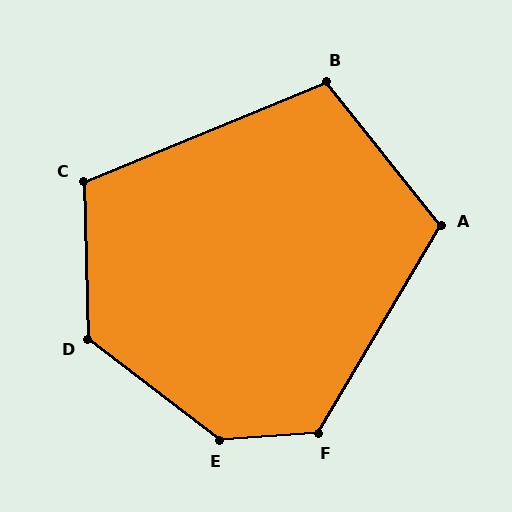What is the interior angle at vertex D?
Approximately 129 degrees (obtuse).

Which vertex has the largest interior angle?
E, at approximately 139 degrees.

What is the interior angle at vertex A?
Approximately 111 degrees (obtuse).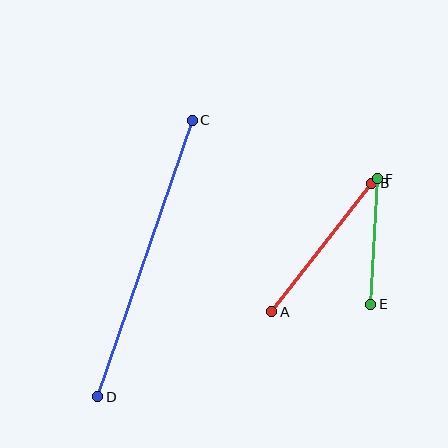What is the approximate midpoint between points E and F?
The midpoint is at approximately (374, 241) pixels.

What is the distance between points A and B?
The distance is approximately 163 pixels.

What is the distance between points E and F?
The distance is approximately 126 pixels.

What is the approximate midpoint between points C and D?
The midpoint is at approximately (145, 258) pixels.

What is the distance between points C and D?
The distance is approximately 292 pixels.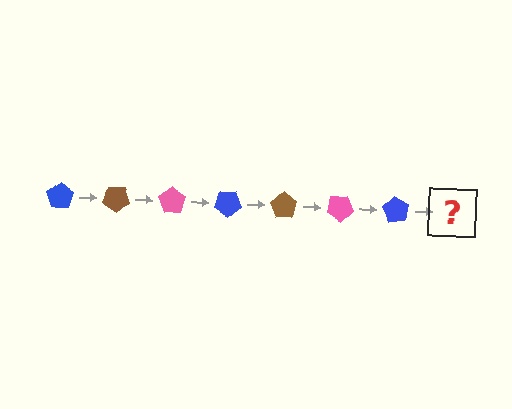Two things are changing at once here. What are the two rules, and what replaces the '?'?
The two rules are that it rotates 35 degrees each step and the color cycles through blue, brown, and pink. The '?' should be a brown pentagon, rotated 245 degrees from the start.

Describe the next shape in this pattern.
It should be a brown pentagon, rotated 245 degrees from the start.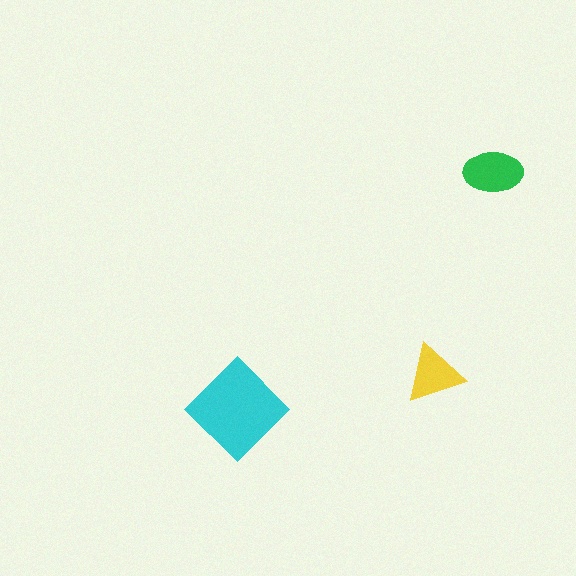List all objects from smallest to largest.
The yellow triangle, the green ellipse, the cyan diamond.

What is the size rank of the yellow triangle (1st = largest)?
3rd.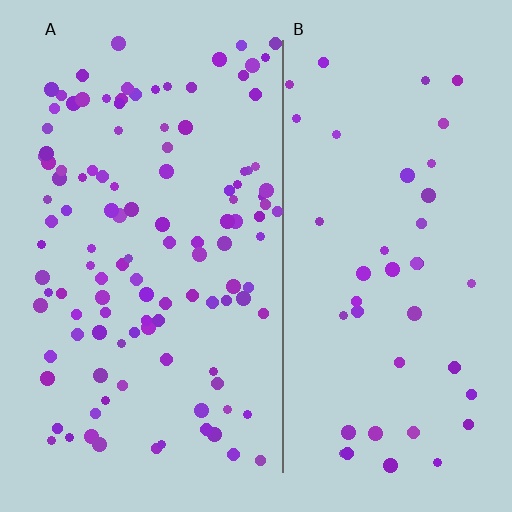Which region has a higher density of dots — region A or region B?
A (the left).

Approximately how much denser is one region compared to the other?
Approximately 2.8× — region A over region B.